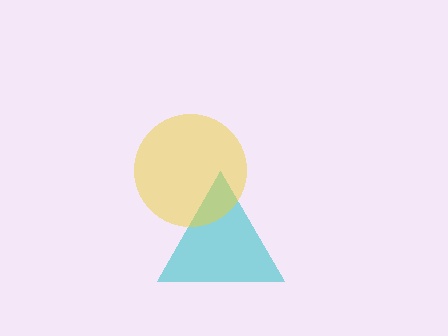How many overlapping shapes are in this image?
There are 2 overlapping shapes in the image.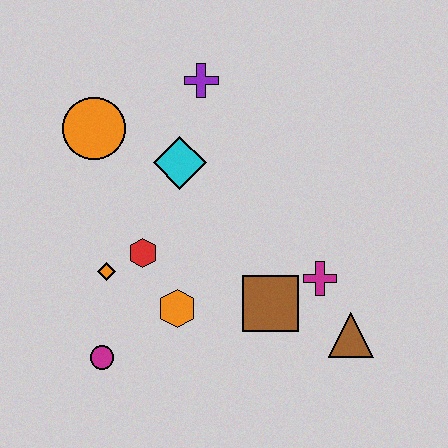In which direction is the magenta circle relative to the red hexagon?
The magenta circle is below the red hexagon.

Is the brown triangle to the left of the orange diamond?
No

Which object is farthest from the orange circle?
The brown triangle is farthest from the orange circle.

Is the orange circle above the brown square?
Yes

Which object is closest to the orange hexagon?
The red hexagon is closest to the orange hexagon.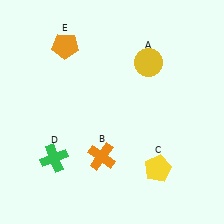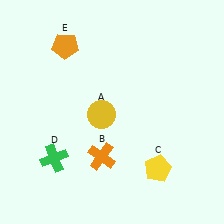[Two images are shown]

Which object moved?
The yellow circle (A) moved down.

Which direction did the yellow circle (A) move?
The yellow circle (A) moved down.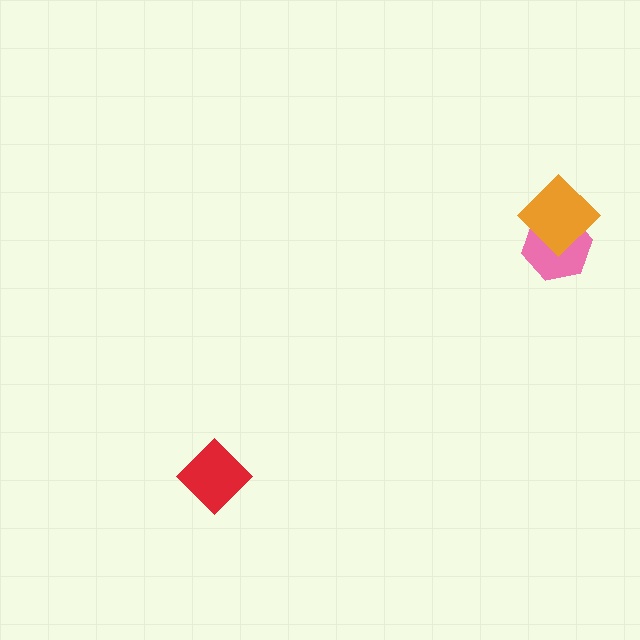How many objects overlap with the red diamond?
0 objects overlap with the red diamond.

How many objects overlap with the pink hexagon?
1 object overlaps with the pink hexagon.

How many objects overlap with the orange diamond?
1 object overlaps with the orange diamond.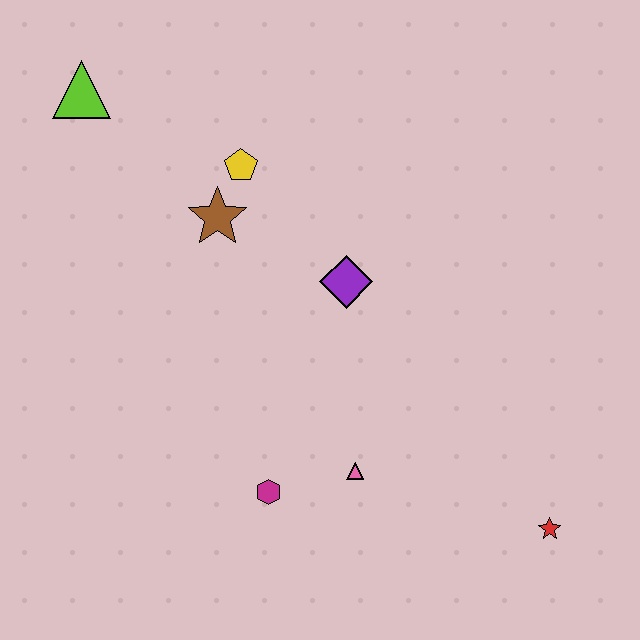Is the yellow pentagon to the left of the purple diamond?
Yes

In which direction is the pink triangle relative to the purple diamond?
The pink triangle is below the purple diamond.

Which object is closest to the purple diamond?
The brown star is closest to the purple diamond.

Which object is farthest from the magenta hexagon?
The lime triangle is farthest from the magenta hexagon.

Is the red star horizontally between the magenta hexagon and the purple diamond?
No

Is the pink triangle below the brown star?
Yes